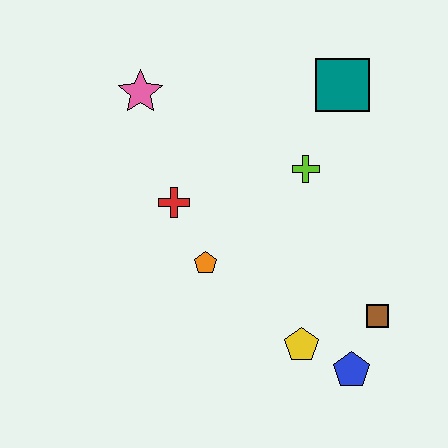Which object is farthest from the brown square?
The pink star is farthest from the brown square.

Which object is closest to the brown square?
The blue pentagon is closest to the brown square.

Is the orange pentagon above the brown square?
Yes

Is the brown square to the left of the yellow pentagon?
No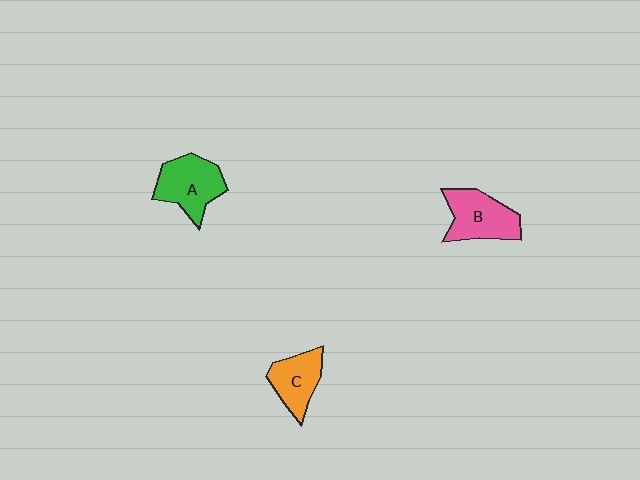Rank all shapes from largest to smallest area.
From largest to smallest: A (green), B (pink), C (orange).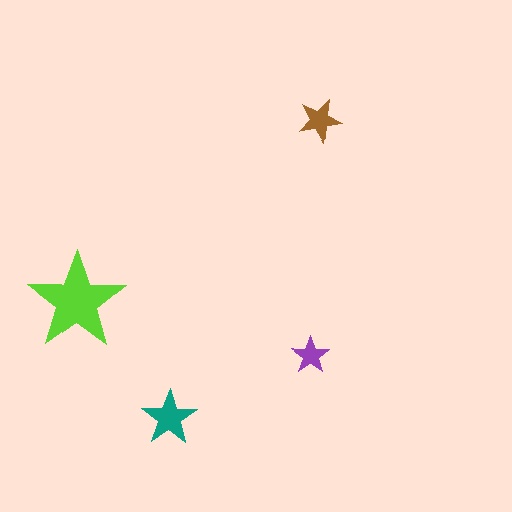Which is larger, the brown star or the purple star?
The brown one.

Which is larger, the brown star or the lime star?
The lime one.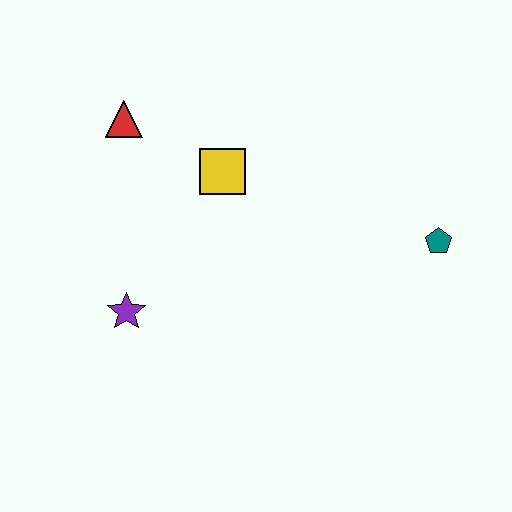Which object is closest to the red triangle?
The yellow square is closest to the red triangle.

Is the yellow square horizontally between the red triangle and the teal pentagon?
Yes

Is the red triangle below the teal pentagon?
No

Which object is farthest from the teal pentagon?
The red triangle is farthest from the teal pentagon.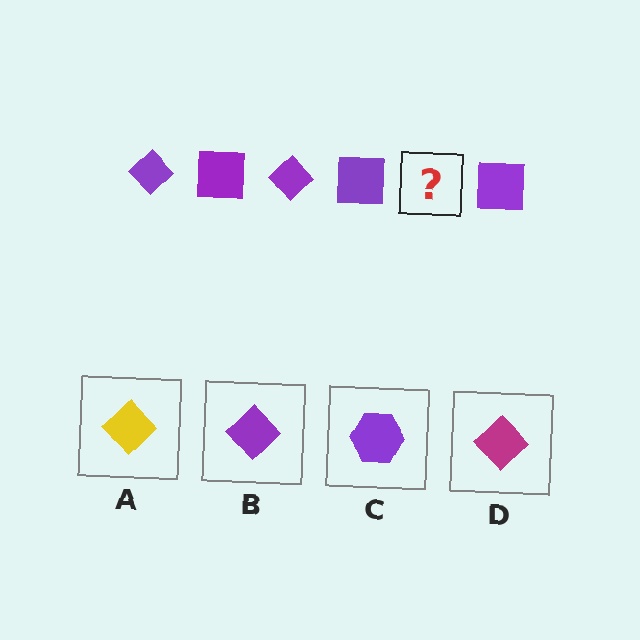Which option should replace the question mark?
Option B.